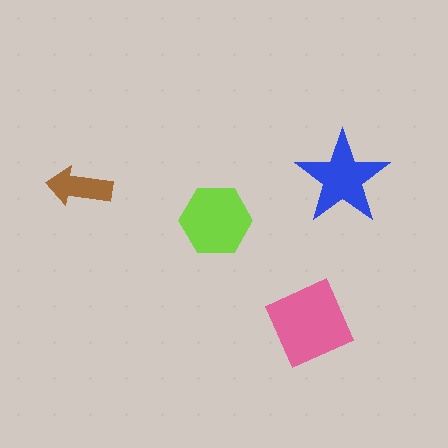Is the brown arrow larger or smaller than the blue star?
Smaller.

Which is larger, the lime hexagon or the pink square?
The pink square.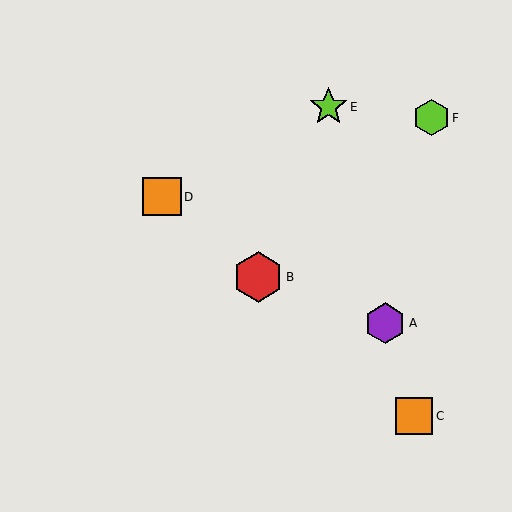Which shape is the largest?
The red hexagon (labeled B) is the largest.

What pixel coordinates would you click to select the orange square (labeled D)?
Click at (162, 197) to select the orange square D.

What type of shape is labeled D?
Shape D is an orange square.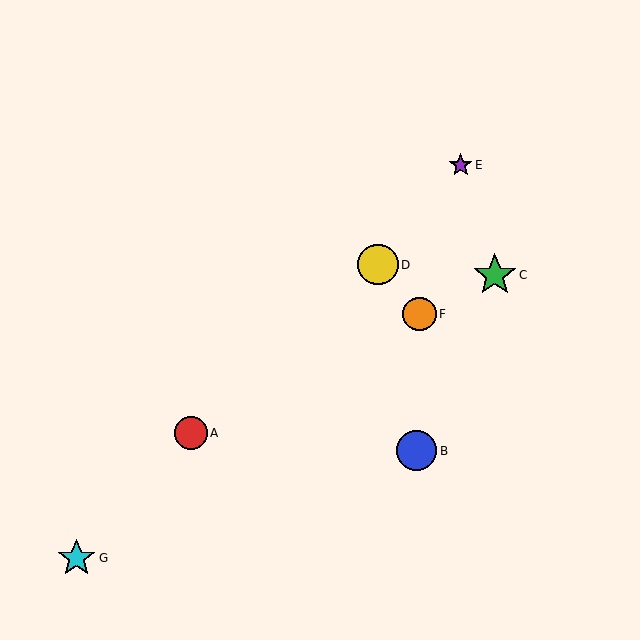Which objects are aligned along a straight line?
Objects A, C, F are aligned along a straight line.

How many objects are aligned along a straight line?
3 objects (A, C, F) are aligned along a straight line.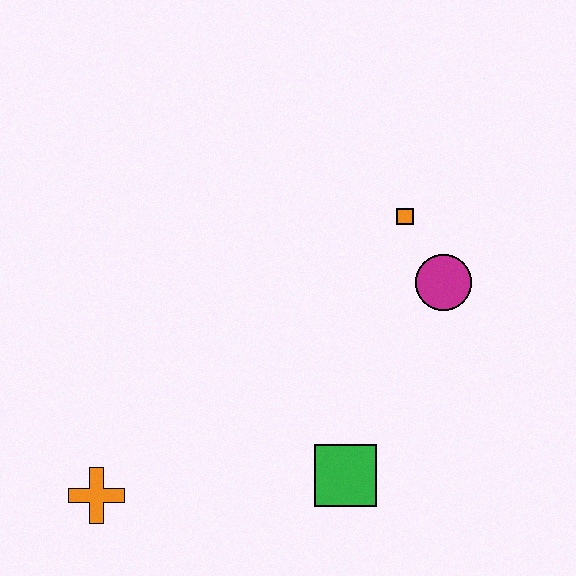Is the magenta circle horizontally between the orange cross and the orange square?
No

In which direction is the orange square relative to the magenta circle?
The orange square is above the magenta circle.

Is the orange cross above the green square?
No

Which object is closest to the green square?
The magenta circle is closest to the green square.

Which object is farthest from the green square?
The orange square is farthest from the green square.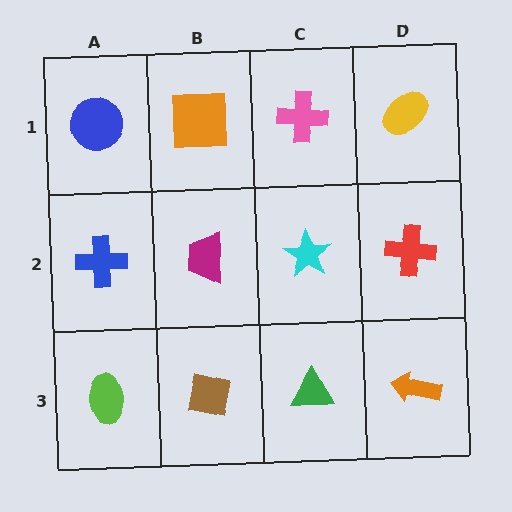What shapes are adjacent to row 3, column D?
A red cross (row 2, column D), a green triangle (row 3, column C).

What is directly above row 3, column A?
A blue cross.